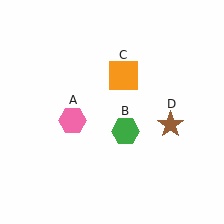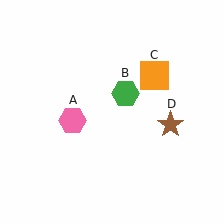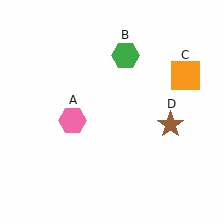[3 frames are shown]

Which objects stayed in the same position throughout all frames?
Pink hexagon (object A) and brown star (object D) remained stationary.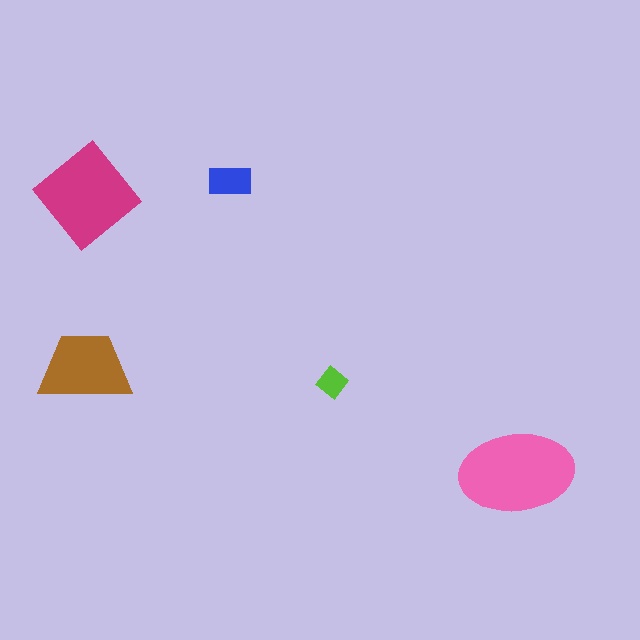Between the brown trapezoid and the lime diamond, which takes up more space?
The brown trapezoid.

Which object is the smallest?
The lime diamond.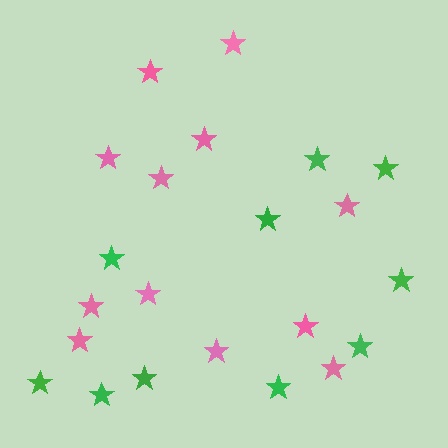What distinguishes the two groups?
There are 2 groups: one group of pink stars (12) and one group of green stars (10).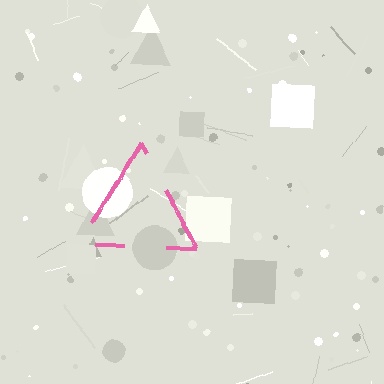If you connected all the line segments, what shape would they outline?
They would outline a triangle.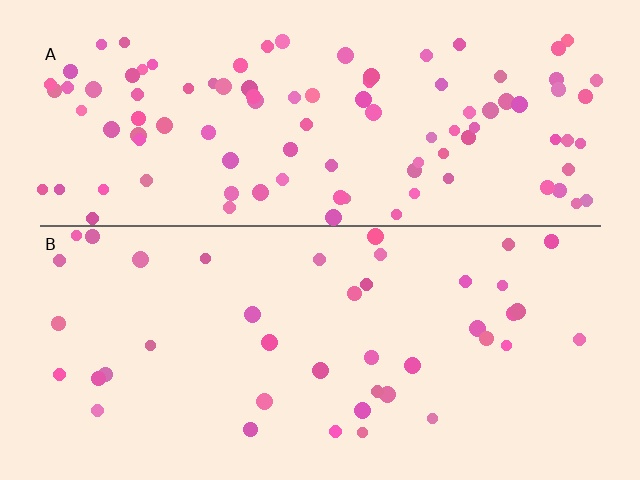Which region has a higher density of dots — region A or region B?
A (the top).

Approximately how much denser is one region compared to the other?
Approximately 2.4× — region A over region B.